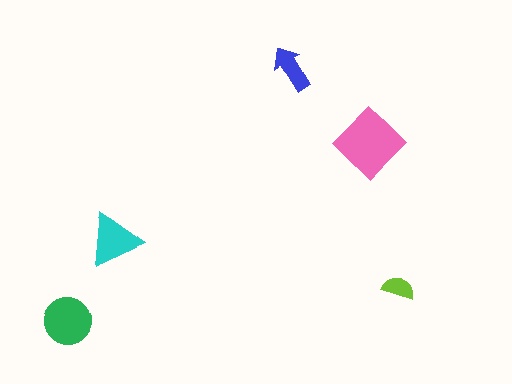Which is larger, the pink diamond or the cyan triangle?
The pink diamond.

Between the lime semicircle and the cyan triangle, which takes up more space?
The cyan triangle.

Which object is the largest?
The pink diamond.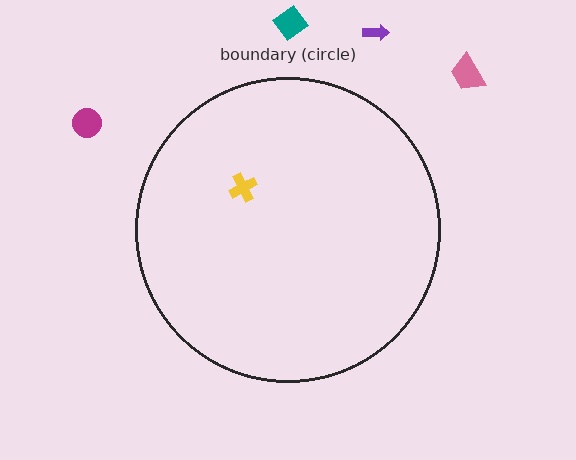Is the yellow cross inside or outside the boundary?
Inside.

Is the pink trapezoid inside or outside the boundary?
Outside.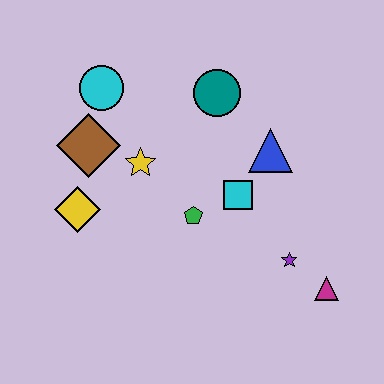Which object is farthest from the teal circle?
The magenta triangle is farthest from the teal circle.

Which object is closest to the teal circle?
The blue triangle is closest to the teal circle.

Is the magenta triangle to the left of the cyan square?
No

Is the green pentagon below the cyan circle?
Yes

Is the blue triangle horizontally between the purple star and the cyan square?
Yes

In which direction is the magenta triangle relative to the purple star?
The magenta triangle is to the right of the purple star.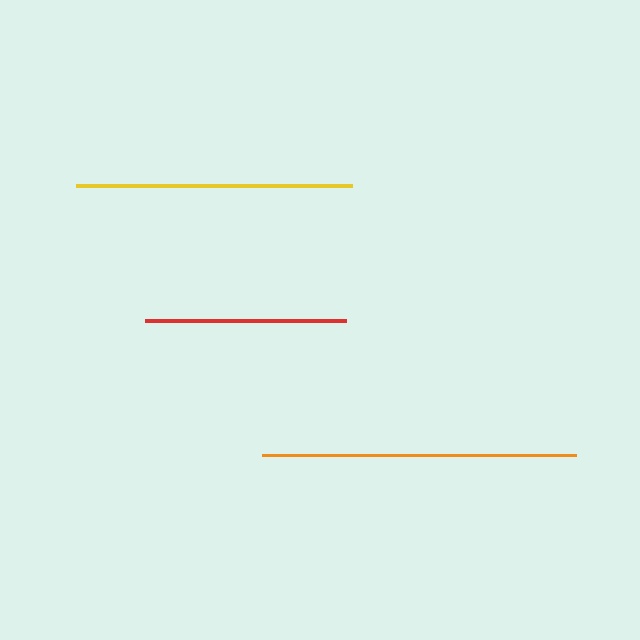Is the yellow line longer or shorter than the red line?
The yellow line is longer than the red line.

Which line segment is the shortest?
The red line is the shortest at approximately 201 pixels.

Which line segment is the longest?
The orange line is the longest at approximately 314 pixels.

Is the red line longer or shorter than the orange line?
The orange line is longer than the red line.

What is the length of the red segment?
The red segment is approximately 201 pixels long.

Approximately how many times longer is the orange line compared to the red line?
The orange line is approximately 1.6 times the length of the red line.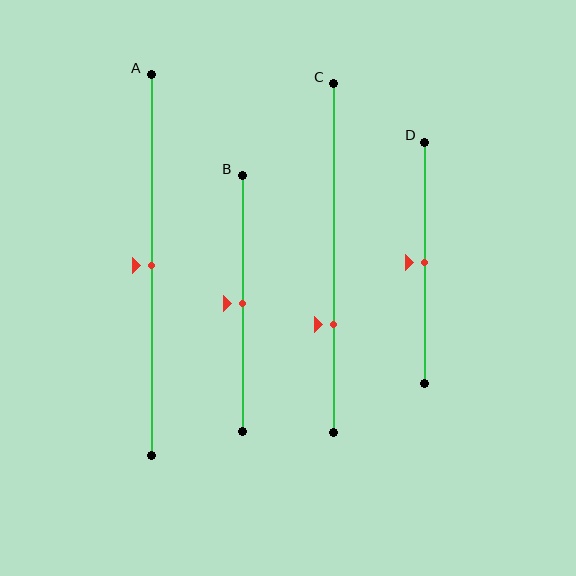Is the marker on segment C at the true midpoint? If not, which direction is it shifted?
No, the marker on segment C is shifted downward by about 19% of the segment length.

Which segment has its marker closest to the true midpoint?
Segment A has its marker closest to the true midpoint.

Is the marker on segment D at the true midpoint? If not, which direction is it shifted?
Yes, the marker on segment D is at the true midpoint.